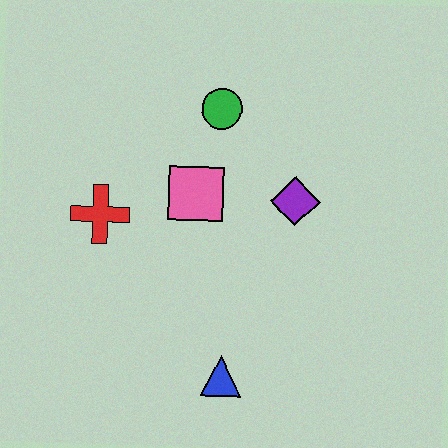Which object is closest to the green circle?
The pink square is closest to the green circle.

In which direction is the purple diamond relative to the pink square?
The purple diamond is to the right of the pink square.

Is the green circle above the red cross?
Yes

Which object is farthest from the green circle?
The blue triangle is farthest from the green circle.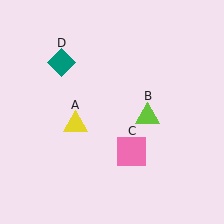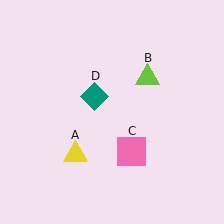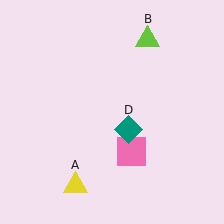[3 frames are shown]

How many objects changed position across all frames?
3 objects changed position: yellow triangle (object A), lime triangle (object B), teal diamond (object D).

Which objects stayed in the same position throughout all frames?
Pink square (object C) remained stationary.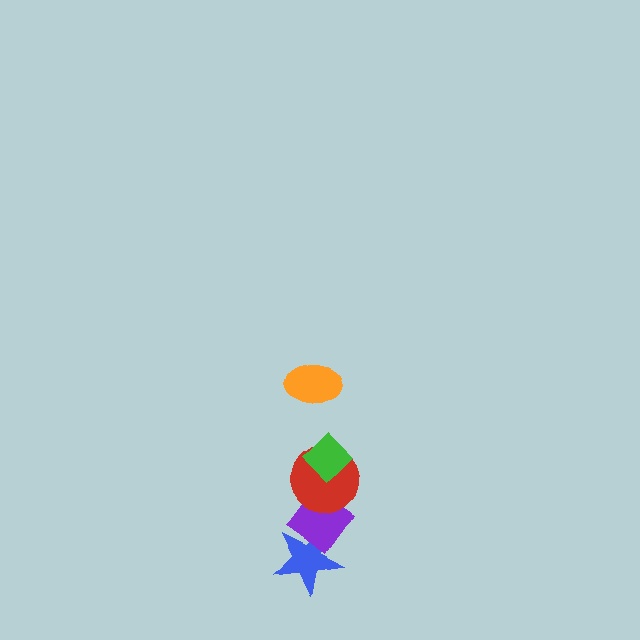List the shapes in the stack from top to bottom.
From top to bottom: the orange ellipse, the green diamond, the red circle, the purple diamond, the blue star.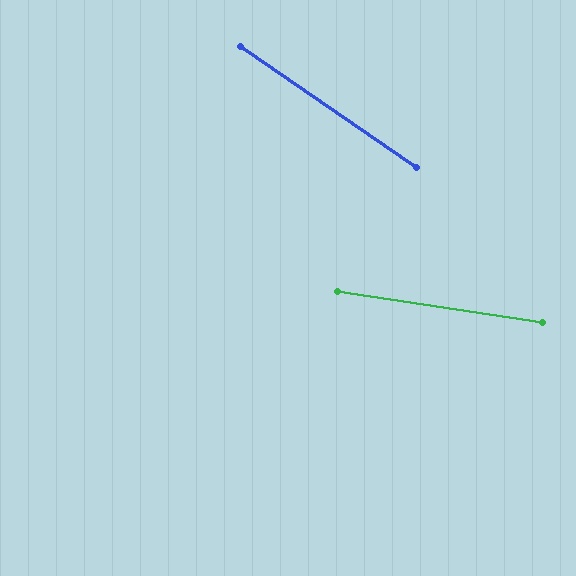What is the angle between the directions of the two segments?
Approximately 26 degrees.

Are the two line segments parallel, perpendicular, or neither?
Neither parallel nor perpendicular — they differ by about 26°.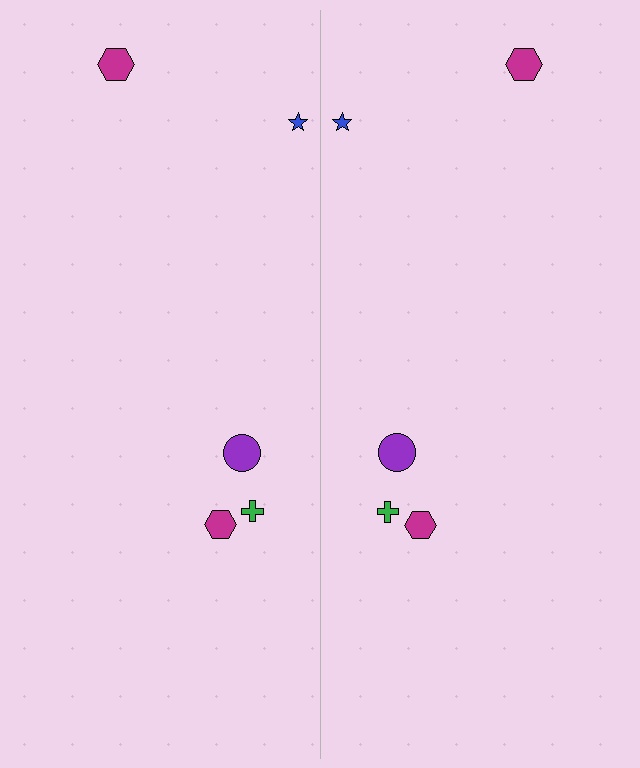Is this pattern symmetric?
Yes, this pattern has bilateral (reflection) symmetry.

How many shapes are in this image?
There are 10 shapes in this image.